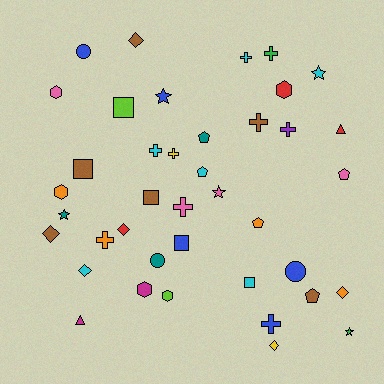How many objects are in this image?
There are 40 objects.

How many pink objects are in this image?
There are 4 pink objects.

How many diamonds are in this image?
There are 6 diamonds.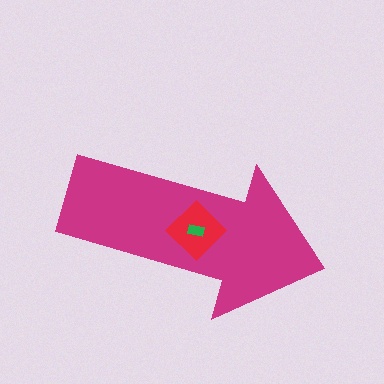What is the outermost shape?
The magenta arrow.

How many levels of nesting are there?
3.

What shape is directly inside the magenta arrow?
The red diamond.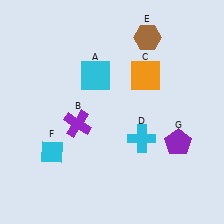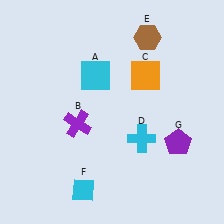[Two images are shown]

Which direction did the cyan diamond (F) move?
The cyan diamond (F) moved down.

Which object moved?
The cyan diamond (F) moved down.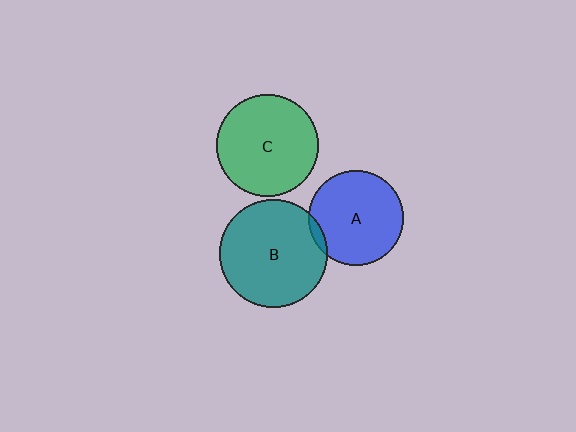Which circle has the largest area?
Circle B (teal).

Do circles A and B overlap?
Yes.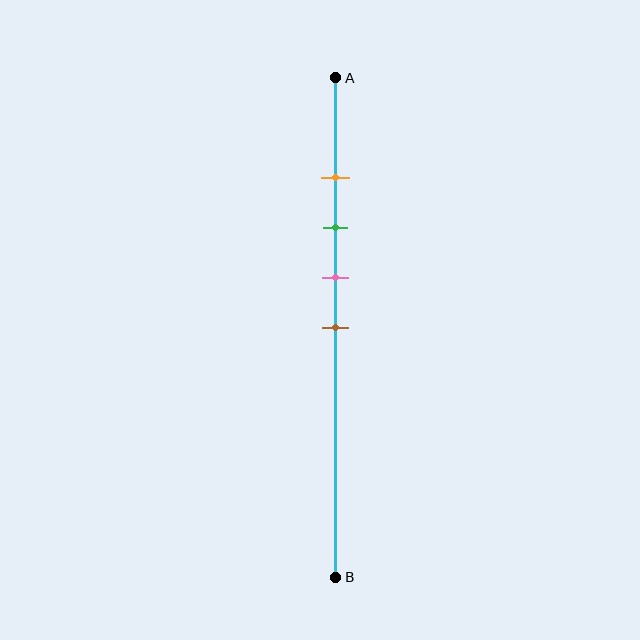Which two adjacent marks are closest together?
The orange and green marks are the closest adjacent pair.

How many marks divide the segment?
There are 4 marks dividing the segment.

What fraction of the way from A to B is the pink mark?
The pink mark is approximately 40% (0.4) of the way from A to B.